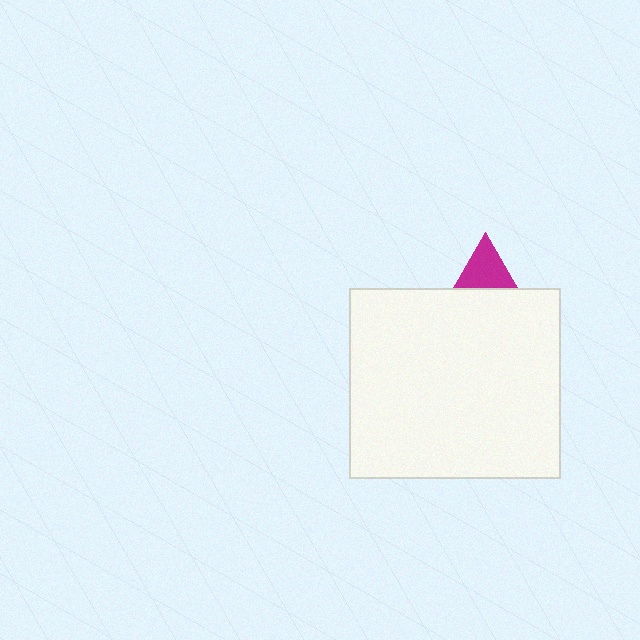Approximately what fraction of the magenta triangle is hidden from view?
Roughly 69% of the magenta triangle is hidden behind the white rectangle.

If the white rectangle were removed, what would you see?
You would see the complete magenta triangle.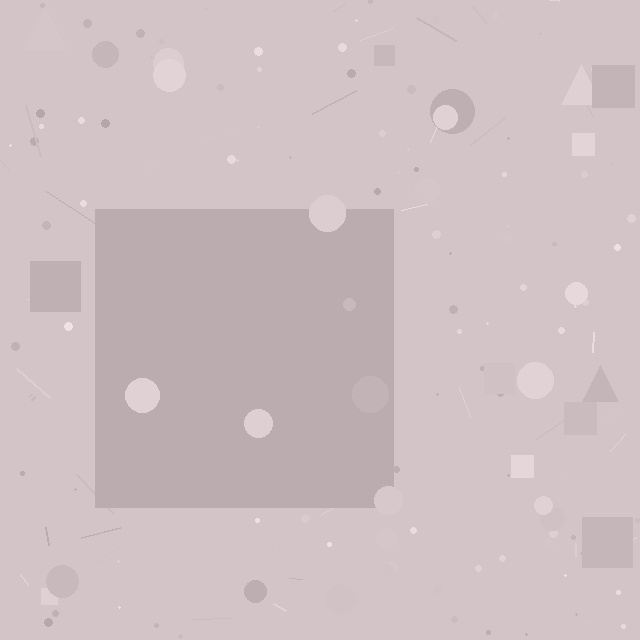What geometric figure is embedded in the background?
A square is embedded in the background.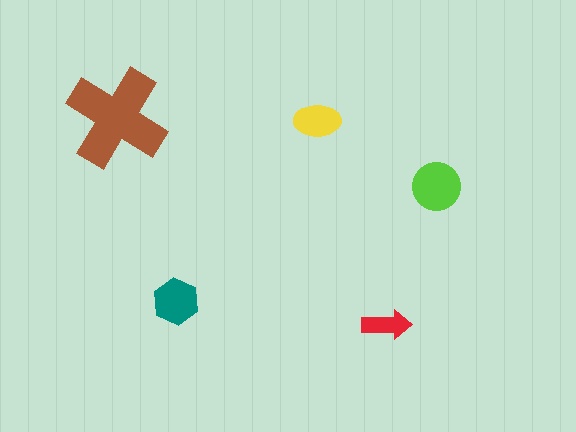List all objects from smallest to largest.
The red arrow, the yellow ellipse, the teal hexagon, the lime circle, the brown cross.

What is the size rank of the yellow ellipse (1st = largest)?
4th.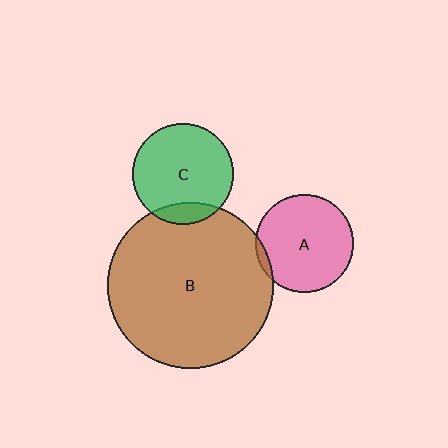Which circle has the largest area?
Circle B (brown).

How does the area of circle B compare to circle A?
Approximately 2.9 times.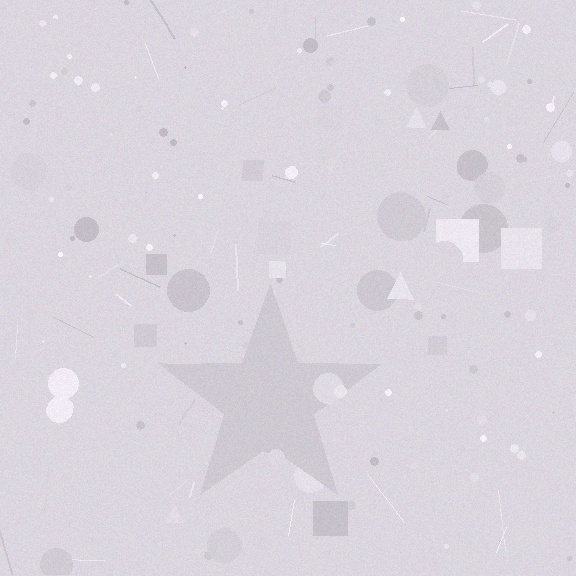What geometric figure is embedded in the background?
A star is embedded in the background.